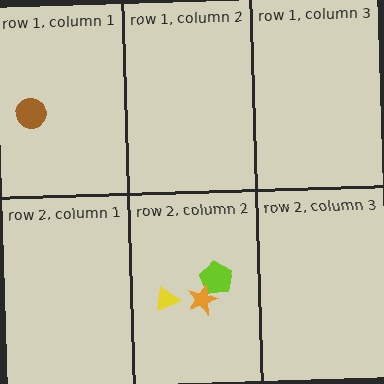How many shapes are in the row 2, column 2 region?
3.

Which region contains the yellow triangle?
The row 2, column 2 region.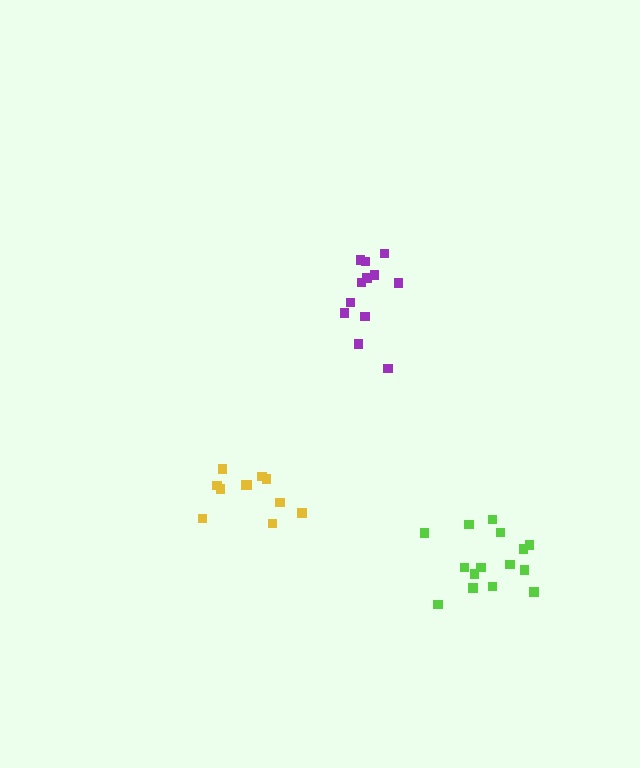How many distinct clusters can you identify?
There are 3 distinct clusters.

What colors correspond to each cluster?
The clusters are colored: lime, yellow, purple.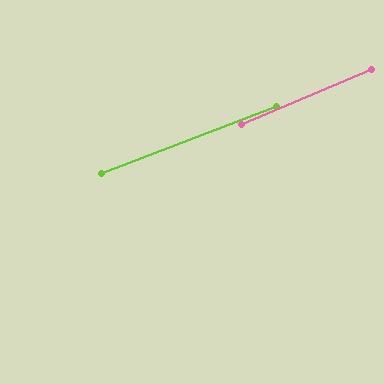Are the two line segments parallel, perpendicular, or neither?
Parallel — their directions differ by only 2.0°.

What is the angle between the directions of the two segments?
Approximately 2 degrees.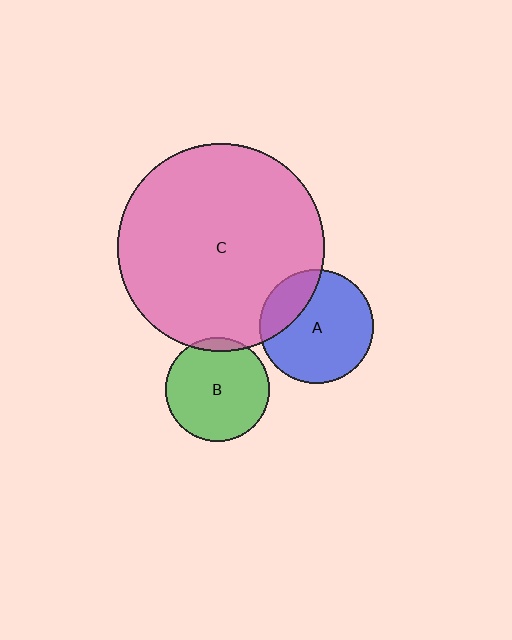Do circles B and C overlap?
Yes.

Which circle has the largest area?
Circle C (pink).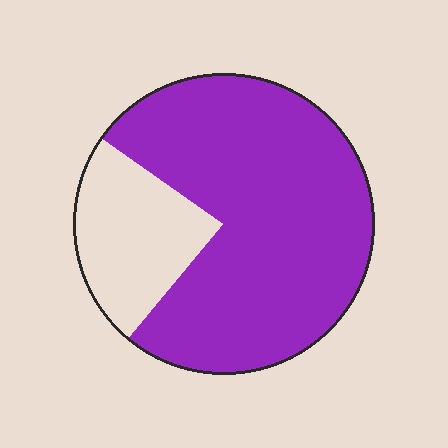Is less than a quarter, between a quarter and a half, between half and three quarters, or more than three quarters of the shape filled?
More than three quarters.